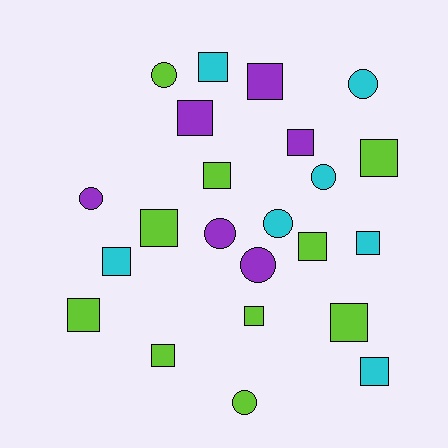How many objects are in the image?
There are 23 objects.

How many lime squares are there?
There are 8 lime squares.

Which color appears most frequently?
Lime, with 10 objects.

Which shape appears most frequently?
Square, with 15 objects.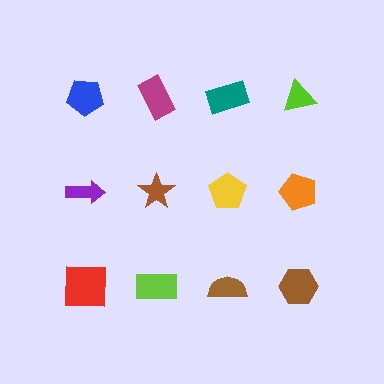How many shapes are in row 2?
4 shapes.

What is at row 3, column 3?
A brown semicircle.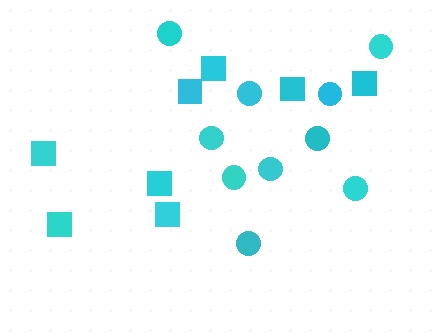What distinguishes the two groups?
There are 2 groups: one group of squares (8) and one group of circles (10).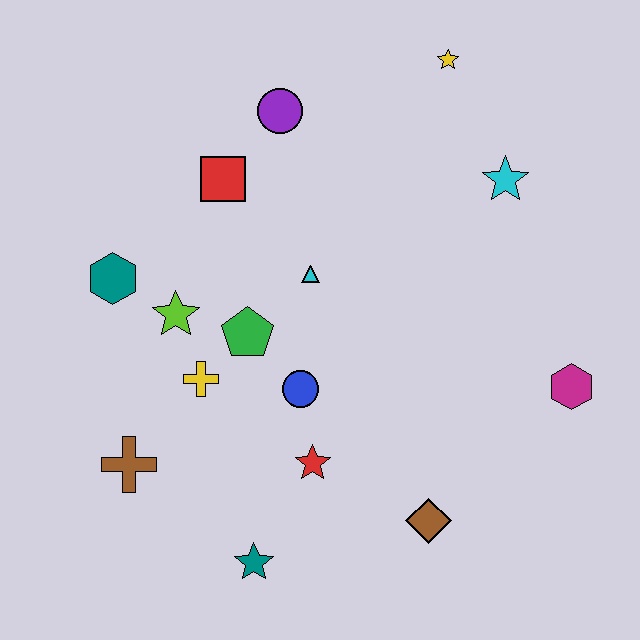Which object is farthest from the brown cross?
The yellow star is farthest from the brown cross.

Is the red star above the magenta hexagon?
No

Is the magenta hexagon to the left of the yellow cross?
No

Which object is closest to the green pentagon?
The yellow cross is closest to the green pentagon.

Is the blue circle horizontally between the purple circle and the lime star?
No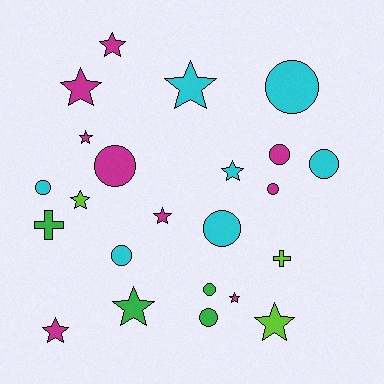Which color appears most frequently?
Magenta, with 9 objects.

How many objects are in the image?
There are 23 objects.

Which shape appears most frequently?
Star, with 11 objects.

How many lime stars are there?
There are 2 lime stars.